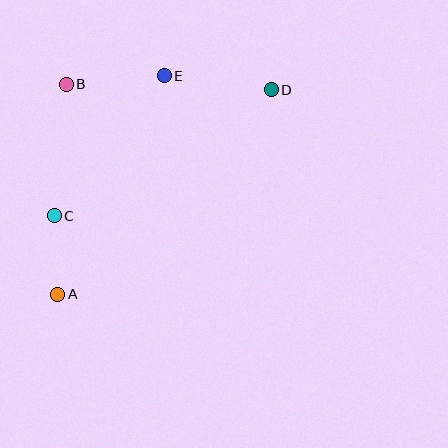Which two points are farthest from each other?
Points A and D are farthest from each other.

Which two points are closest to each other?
Points A and C are closest to each other.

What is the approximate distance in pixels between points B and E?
The distance between B and E is approximately 98 pixels.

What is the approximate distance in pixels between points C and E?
The distance between C and E is approximately 178 pixels.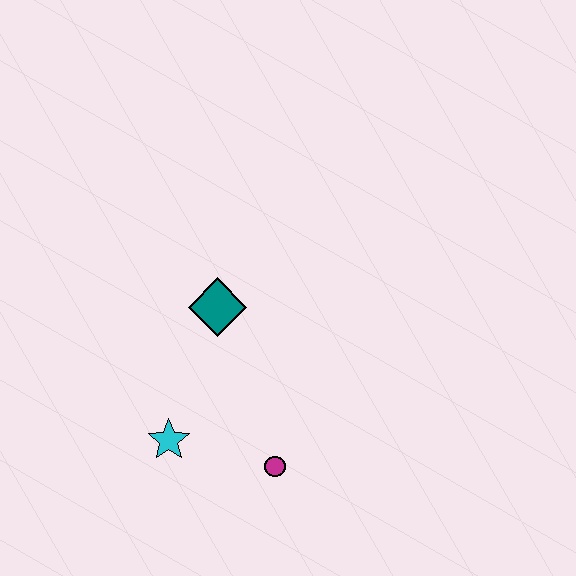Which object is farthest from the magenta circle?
The teal diamond is farthest from the magenta circle.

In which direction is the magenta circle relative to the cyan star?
The magenta circle is to the right of the cyan star.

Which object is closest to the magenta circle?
The cyan star is closest to the magenta circle.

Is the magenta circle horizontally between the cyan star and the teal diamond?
No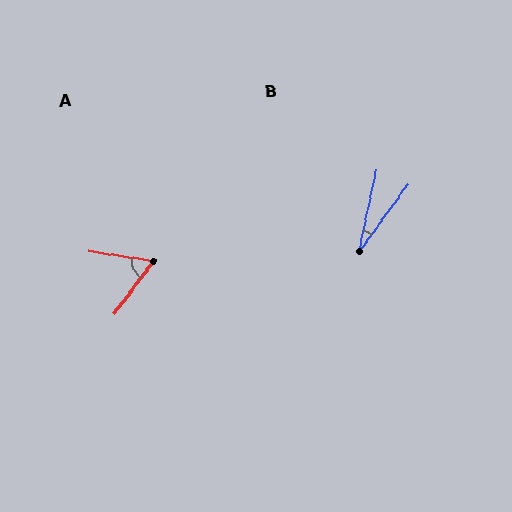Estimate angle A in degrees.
Approximately 62 degrees.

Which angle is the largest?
A, at approximately 62 degrees.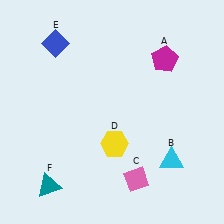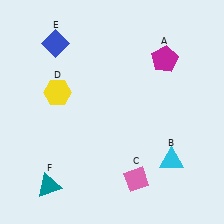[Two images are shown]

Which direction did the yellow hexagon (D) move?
The yellow hexagon (D) moved left.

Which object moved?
The yellow hexagon (D) moved left.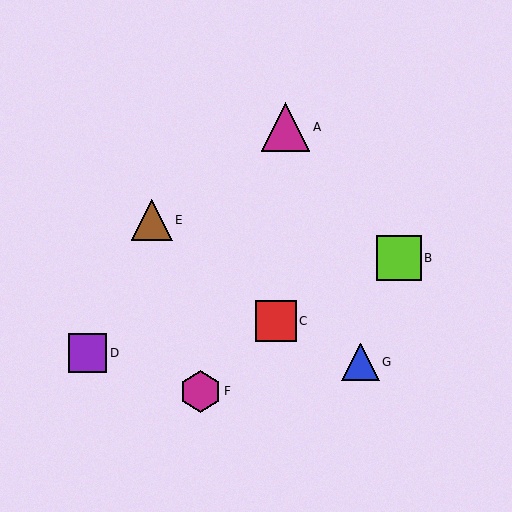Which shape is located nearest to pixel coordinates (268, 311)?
The red square (labeled C) at (276, 321) is nearest to that location.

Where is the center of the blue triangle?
The center of the blue triangle is at (361, 362).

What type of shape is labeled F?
Shape F is a magenta hexagon.